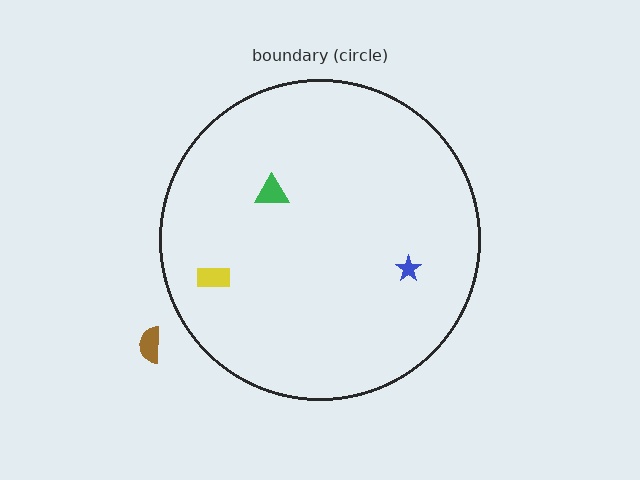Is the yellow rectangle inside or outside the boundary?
Inside.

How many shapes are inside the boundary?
3 inside, 1 outside.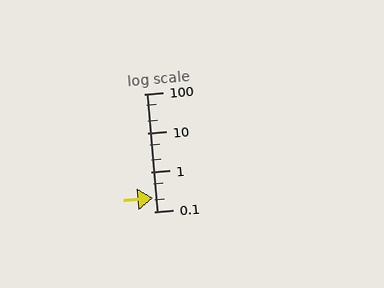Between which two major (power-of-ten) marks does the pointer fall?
The pointer is between 0.1 and 1.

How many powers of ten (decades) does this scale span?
The scale spans 3 decades, from 0.1 to 100.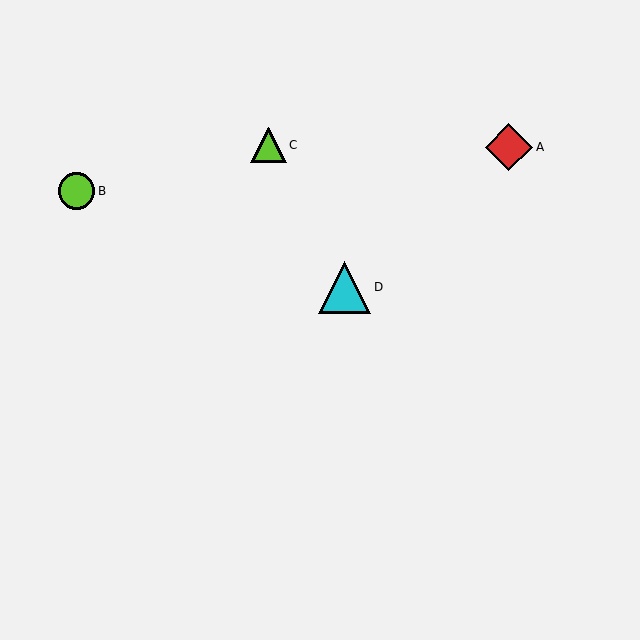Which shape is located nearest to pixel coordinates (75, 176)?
The lime circle (labeled B) at (77, 191) is nearest to that location.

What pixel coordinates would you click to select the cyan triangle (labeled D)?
Click at (345, 287) to select the cyan triangle D.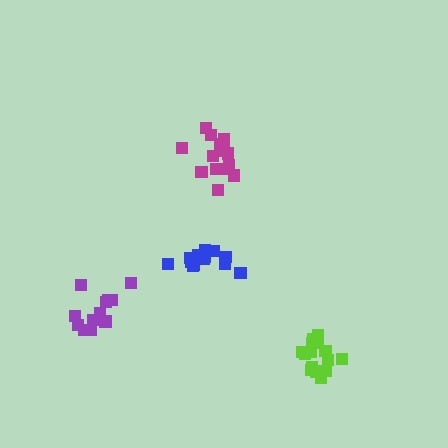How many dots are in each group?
Group 1: 13 dots, Group 2: 12 dots, Group 3: 17 dots, Group 4: 16 dots (58 total).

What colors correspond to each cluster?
The clusters are colored: blue, purple, magenta, lime.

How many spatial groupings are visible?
There are 4 spatial groupings.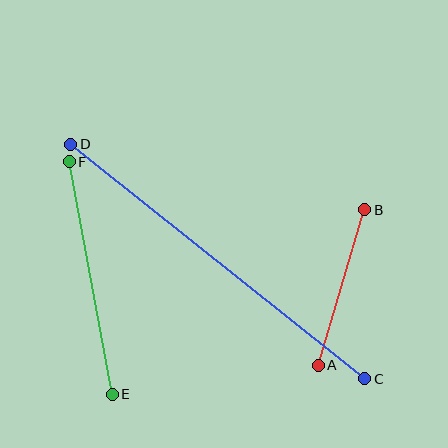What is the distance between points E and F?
The distance is approximately 236 pixels.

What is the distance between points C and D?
The distance is approximately 376 pixels.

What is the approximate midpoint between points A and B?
The midpoint is at approximately (342, 288) pixels.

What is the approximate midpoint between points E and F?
The midpoint is at approximately (91, 278) pixels.